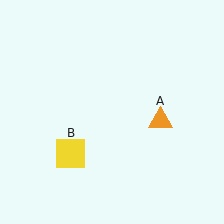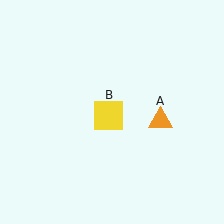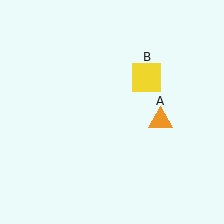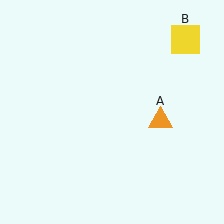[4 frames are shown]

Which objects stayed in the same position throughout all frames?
Orange triangle (object A) remained stationary.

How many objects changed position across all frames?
1 object changed position: yellow square (object B).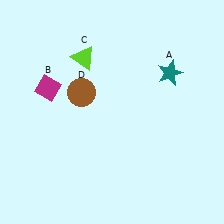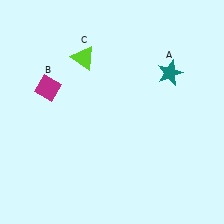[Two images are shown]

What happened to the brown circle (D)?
The brown circle (D) was removed in Image 2. It was in the top-left area of Image 1.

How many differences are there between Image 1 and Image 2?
There is 1 difference between the two images.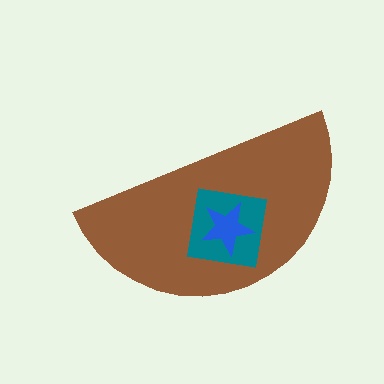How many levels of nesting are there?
3.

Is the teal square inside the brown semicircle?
Yes.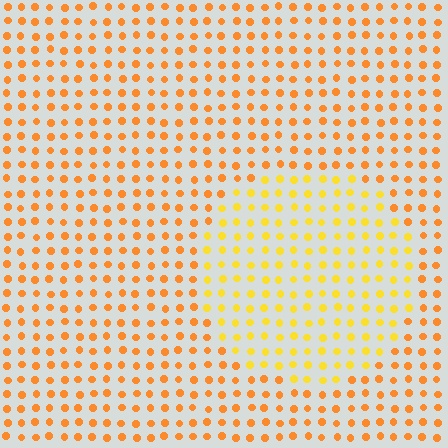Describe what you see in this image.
The image is filled with small orange elements in a uniform arrangement. A circle-shaped region is visible where the elements are tinted to a slightly different hue, forming a subtle color boundary.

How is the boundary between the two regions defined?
The boundary is defined purely by a slight shift in hue (about 25 degrees). Spacing, size, and orientation are identical on both sides.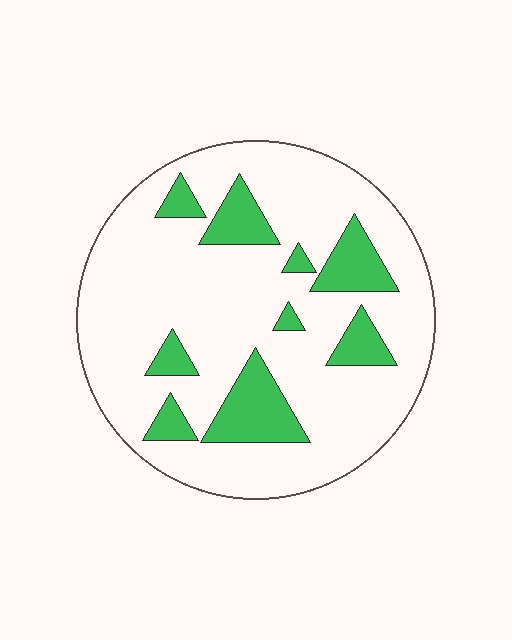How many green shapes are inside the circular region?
9.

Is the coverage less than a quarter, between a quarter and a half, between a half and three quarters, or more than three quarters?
Less than a quarter.